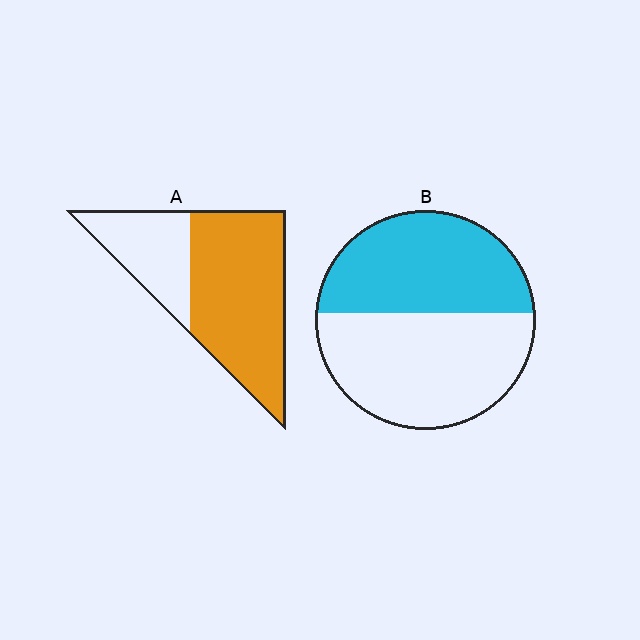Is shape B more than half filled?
No.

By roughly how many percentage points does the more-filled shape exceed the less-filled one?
By roughly 20 percentage points (A over B).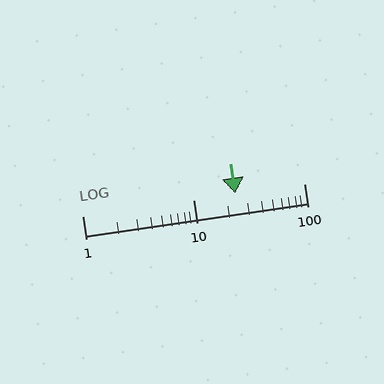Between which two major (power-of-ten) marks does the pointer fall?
The pointer is between 10 and 100.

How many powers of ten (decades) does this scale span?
The scale spans 2 decades, from 1 to 100.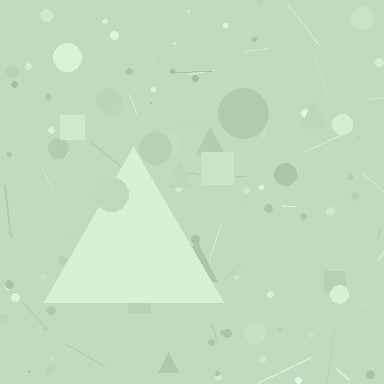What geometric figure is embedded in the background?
A triangle is embedded in the background.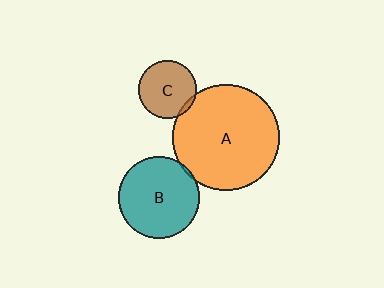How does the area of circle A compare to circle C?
Approximately 3.3 times.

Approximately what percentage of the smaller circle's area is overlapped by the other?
Approximately 5%.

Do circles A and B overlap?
Yes.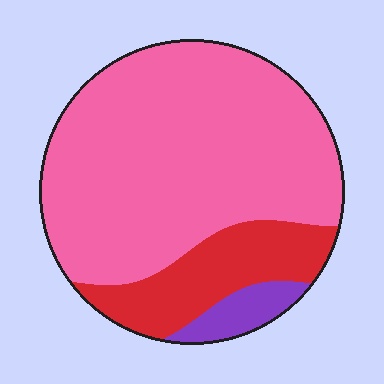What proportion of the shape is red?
Red takes up about one fifth (1/5) of the shape.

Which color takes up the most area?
Pink, at roughly 75%.